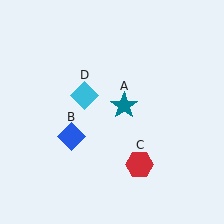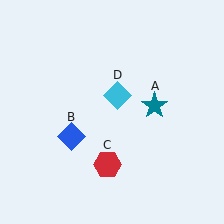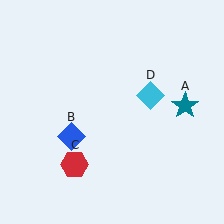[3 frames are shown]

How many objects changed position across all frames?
3 objects changed position: teal star (object A), red hexagon (object C), cyan diamond (object D).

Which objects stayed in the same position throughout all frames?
Blue diamond (object B) remained stationary.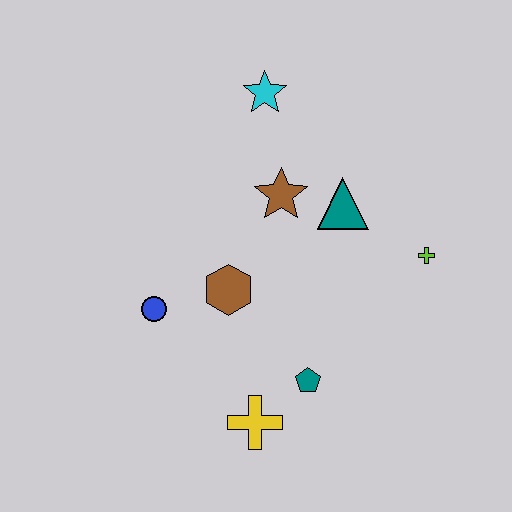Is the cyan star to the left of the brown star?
Yes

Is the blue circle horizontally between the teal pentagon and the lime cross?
No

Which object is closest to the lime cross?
The teal triangle is closest to the lime cross.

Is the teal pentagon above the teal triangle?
No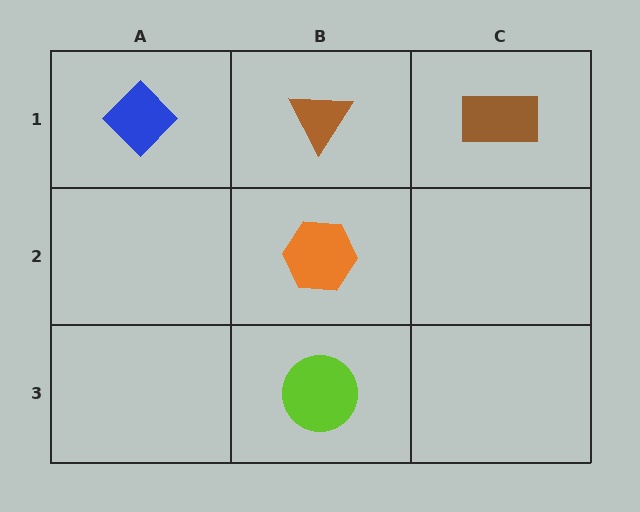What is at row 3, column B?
A lime circle.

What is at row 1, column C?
A brown rectangle.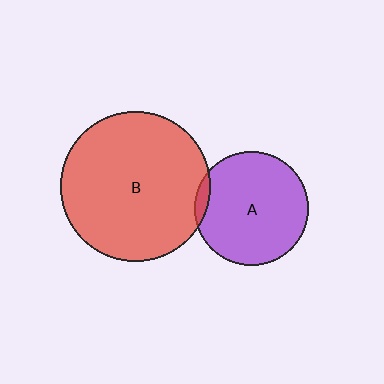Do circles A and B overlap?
Yes.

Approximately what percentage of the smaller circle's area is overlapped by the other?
Approximately 5%.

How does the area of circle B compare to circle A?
Approximately 1.7 times.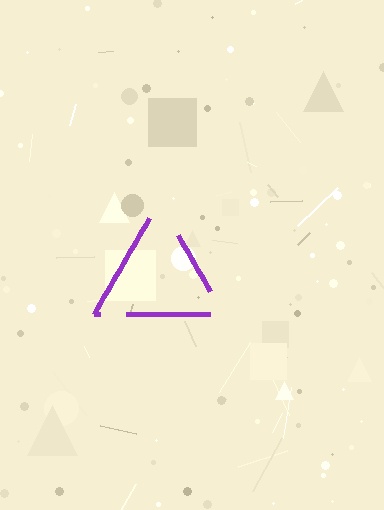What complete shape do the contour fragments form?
The contour fragments form a triangle.